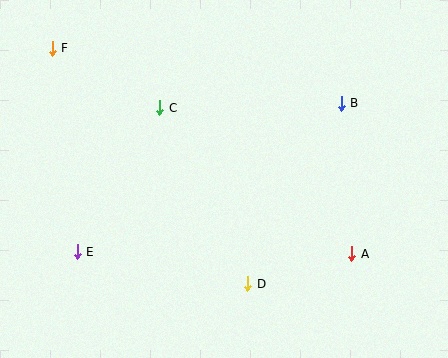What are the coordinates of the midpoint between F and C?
The midpoint between F and C is at (106, 78).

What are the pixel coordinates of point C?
Point C is at (160, 108).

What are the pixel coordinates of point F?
Point F is at (52, 48).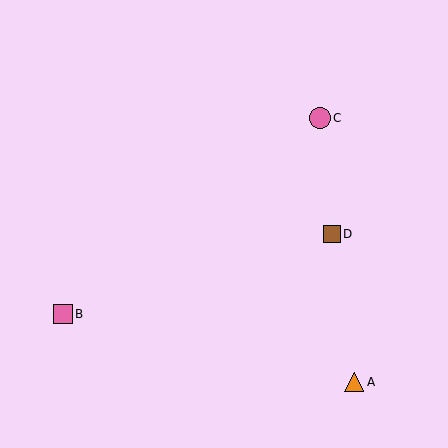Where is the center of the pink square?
The center of the pink square is at (63, 314).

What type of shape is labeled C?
Shape C is a pink circle.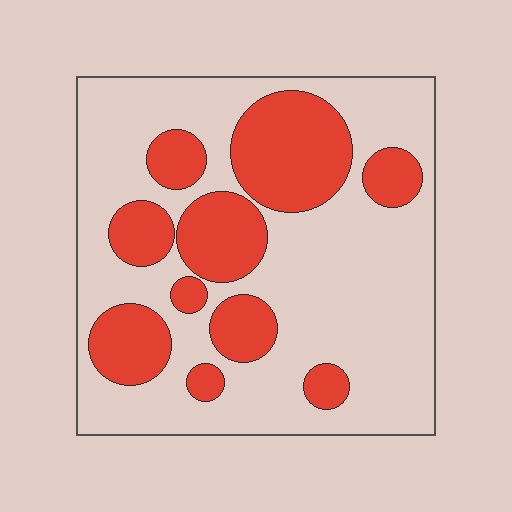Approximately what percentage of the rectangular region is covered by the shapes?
Approximately 30%.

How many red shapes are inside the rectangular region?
10.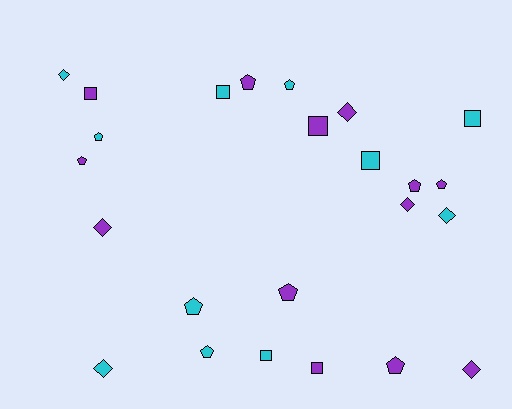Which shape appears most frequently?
Pentagon, with 10 objects.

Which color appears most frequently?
Purple, with 13 objects.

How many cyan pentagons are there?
There are 4 cyan pentagons.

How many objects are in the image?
There are 24 objects.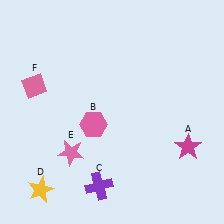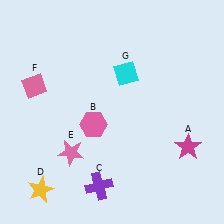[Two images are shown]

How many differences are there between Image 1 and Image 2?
There is 1 difference between the two images.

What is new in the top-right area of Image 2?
A cyan diamond (G) was added in the top-right area of Image 2.